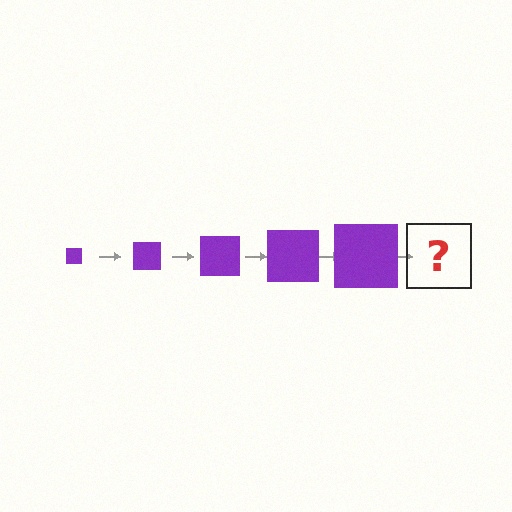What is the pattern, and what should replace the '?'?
The pattern is that the square gets progressively larger each step. The '?' should be a purple square, larger than the previous one.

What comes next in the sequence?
The next element should be a purple square, larger than the previous one.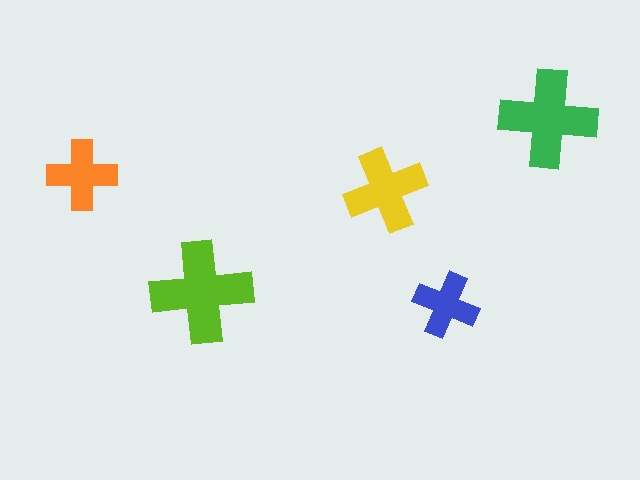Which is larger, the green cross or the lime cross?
The lime one.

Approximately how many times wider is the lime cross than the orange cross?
About 1.5 times wider.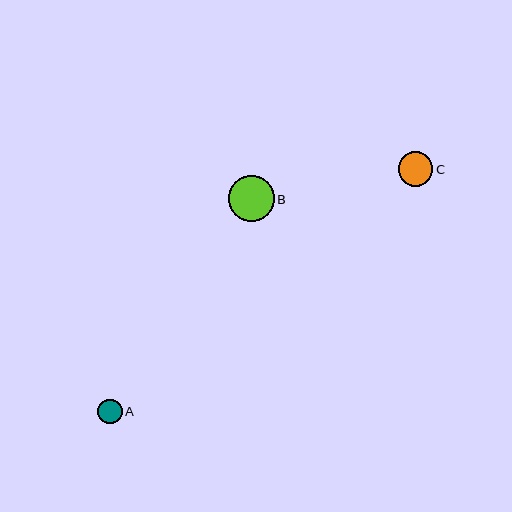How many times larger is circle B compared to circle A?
Circle B is approximately 1.9 times the size of circle A.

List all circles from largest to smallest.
From largest to smallest: B, C, A.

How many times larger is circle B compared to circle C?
Circle B is approximately 1.3 times the size of circle C.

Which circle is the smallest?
Circle A is the smallest with a size of approximately 24 pixels.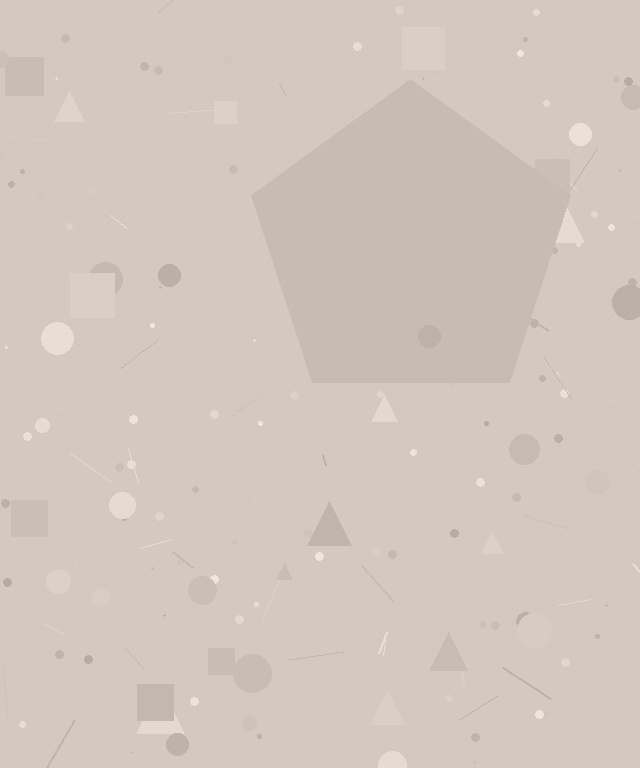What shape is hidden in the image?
A pentagon is hidden in the image.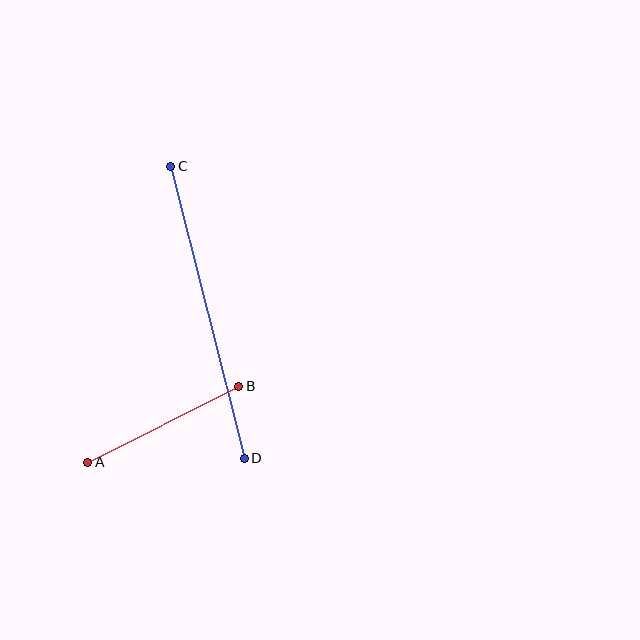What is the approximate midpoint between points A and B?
The midpoint is at approximately (163, 424) pixels.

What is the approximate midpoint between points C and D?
The midpoint is at approximately (208, 312) pixels.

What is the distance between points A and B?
The distance is approximately 169 pixels.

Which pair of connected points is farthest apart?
Points C and D are farthest apart.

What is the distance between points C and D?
The distance is approximately 301 pixels.